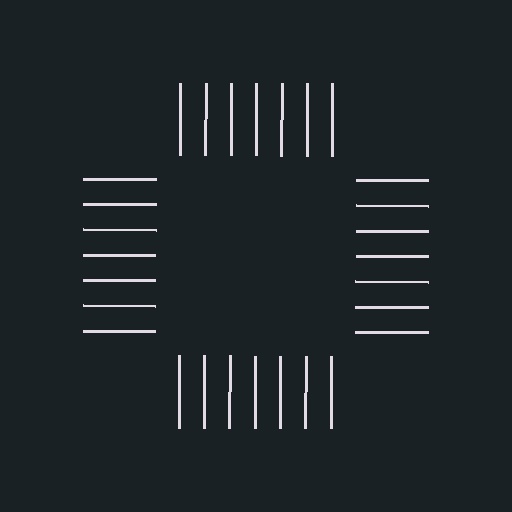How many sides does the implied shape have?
4 sides — the line-ends trace a square.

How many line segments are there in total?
28 — 7 along each of the 4 edges.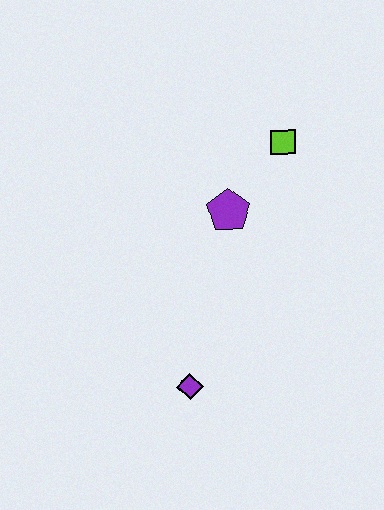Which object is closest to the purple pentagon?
The lime square is closest to the purple pentagon.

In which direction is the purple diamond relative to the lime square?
The purple diamond is below the lime square.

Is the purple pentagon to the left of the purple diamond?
No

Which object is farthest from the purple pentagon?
The purple diamond is farthest from the purple pentagon.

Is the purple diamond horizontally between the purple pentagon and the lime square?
No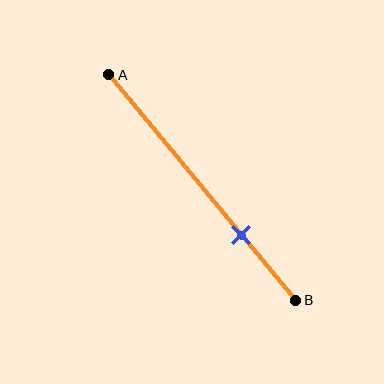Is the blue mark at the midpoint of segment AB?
No, the mark is at about 70% from A, not at the 50% midpoint.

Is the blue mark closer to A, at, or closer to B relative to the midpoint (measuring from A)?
The blue mark is closer to point B than the midpoint of segment AB.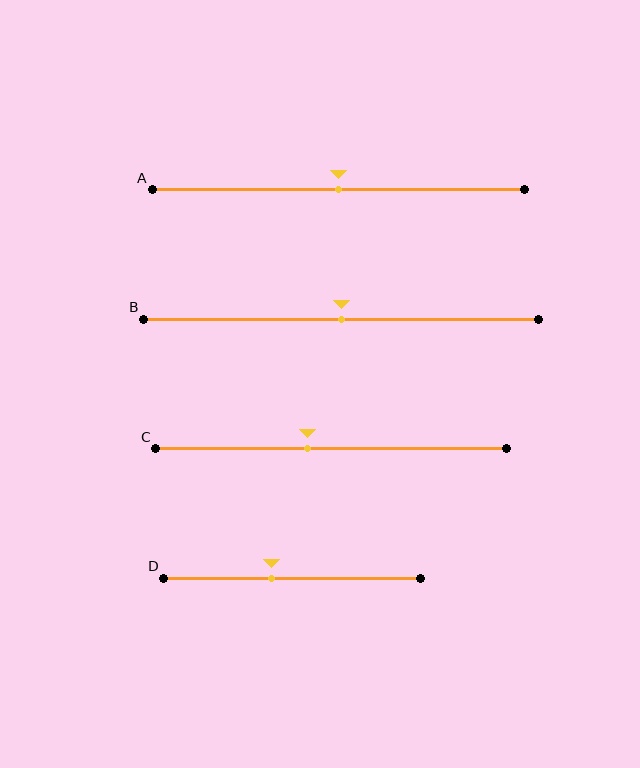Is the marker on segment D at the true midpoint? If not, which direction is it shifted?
No, the marker on segment D is shifted to the left by about 8% of the segment length.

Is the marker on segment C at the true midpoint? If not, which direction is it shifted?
No, the marker on segment C is shifted to the left by about 7% of the segment length.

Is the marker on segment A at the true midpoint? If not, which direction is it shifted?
Yes, the marker on segment A is at the true midpoint.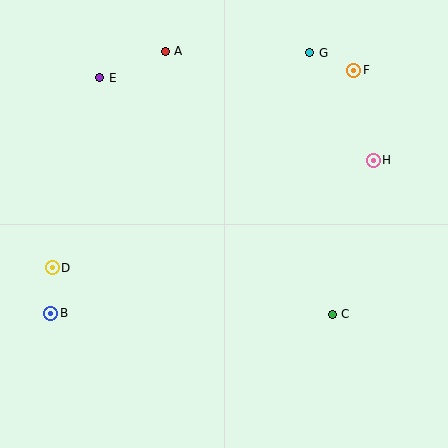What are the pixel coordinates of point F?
Point F is at (354, 70).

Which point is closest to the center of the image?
Point C at (332, 314) is closest to the center.